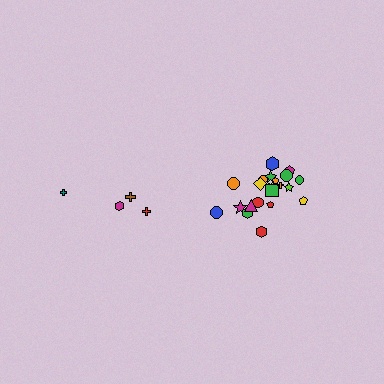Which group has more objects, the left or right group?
The right group.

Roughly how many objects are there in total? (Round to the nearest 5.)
Roughly 25 objects in total.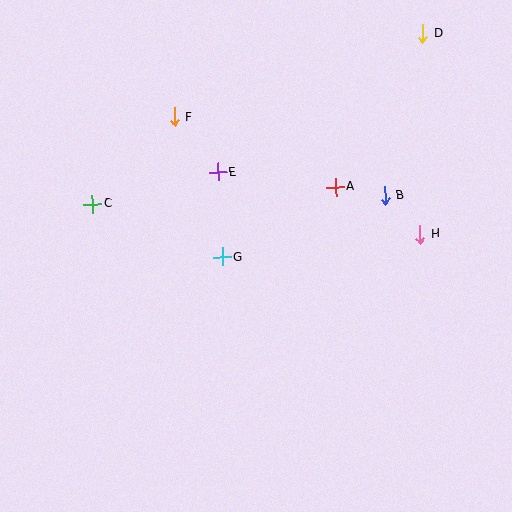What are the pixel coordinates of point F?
Point F is at (174, 117).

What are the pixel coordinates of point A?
Point A is at (335, 187).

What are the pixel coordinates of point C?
Point C is at (93, 204).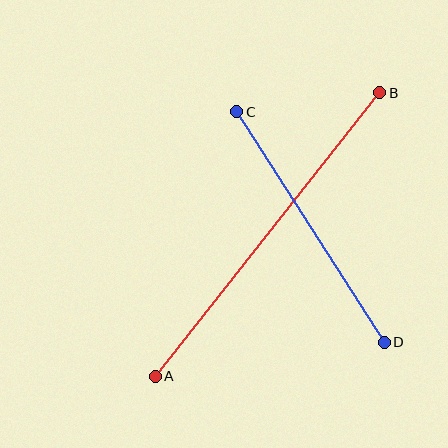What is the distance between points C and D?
The distance is approximately 274 pixels.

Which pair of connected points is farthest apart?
Points A and B are farthest apart.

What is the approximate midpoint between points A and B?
The midpoint is at approximately (267, 235) pixels.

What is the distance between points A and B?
The distance is approximately 362 pixels.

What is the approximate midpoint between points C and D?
The midpoint is at approximately (310, 227) pixels.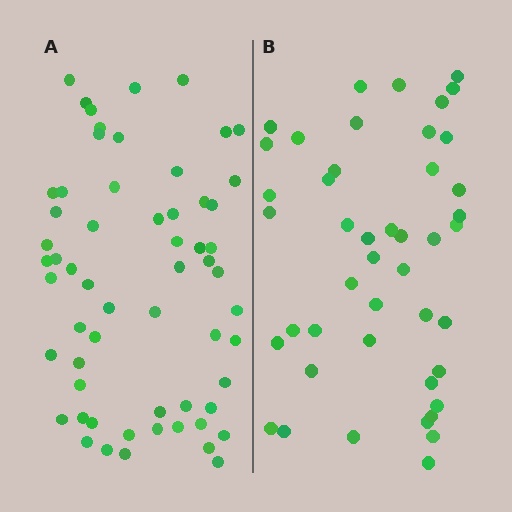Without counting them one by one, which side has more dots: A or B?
Region A (the left region) has more dots.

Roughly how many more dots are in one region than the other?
Region A has approximately 15 more dots than region B.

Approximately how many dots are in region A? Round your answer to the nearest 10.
About 60 dots.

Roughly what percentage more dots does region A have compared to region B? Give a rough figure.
About 35% more.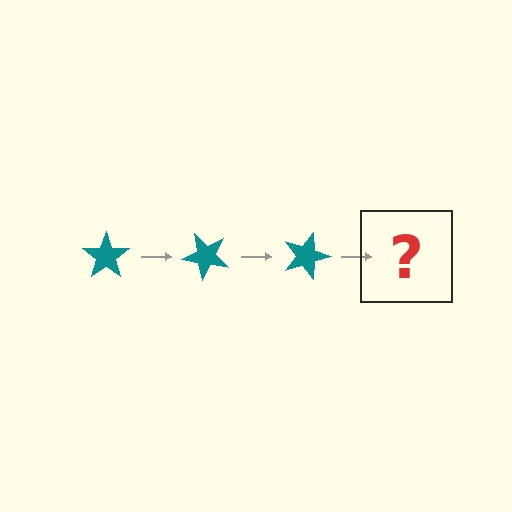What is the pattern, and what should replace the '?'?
The pattern is that the star rotates 45 degrees each step. The '?' should be a teal star rotated 135 degrees.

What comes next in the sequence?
The next element should be a teal star rotated 135 degrees.